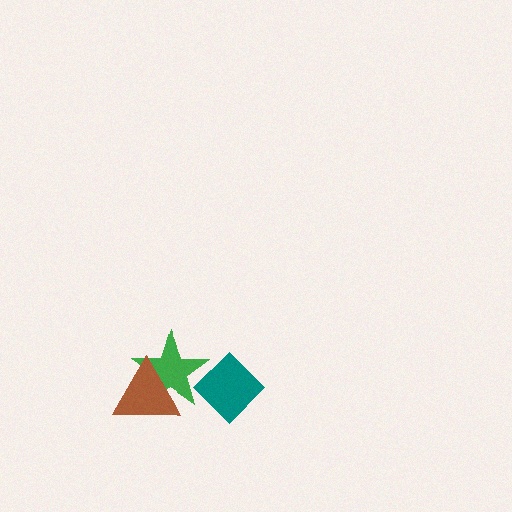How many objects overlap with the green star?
2 objects overlap with the green star.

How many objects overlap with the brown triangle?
1 object overlaps with the brown triangle.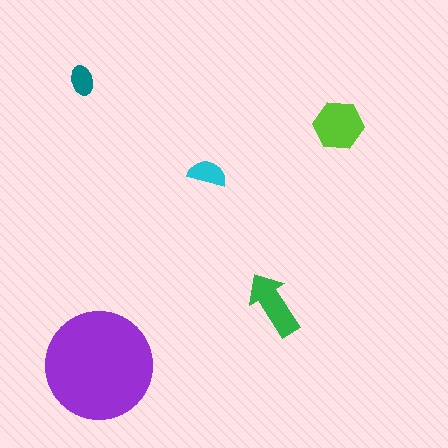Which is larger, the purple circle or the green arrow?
The purple circle.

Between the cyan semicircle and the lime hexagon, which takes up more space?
The lime hexagon.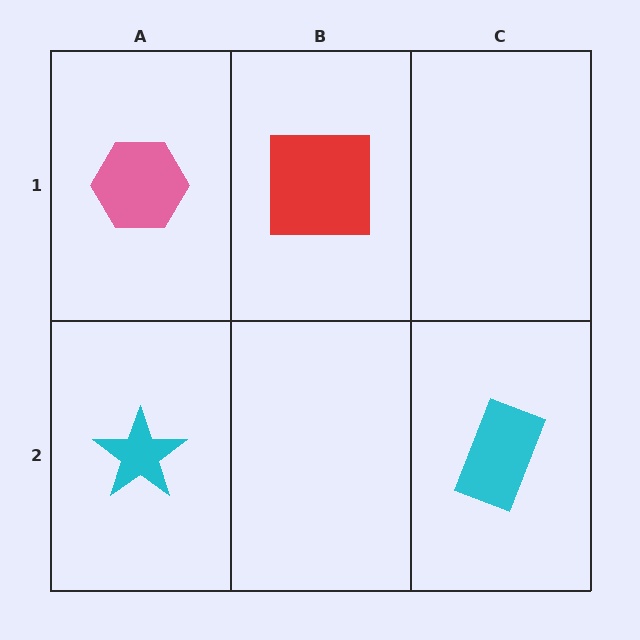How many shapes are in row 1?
2 shapes.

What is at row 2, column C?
A cyan rectangle.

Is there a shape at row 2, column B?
No, that cell is empty.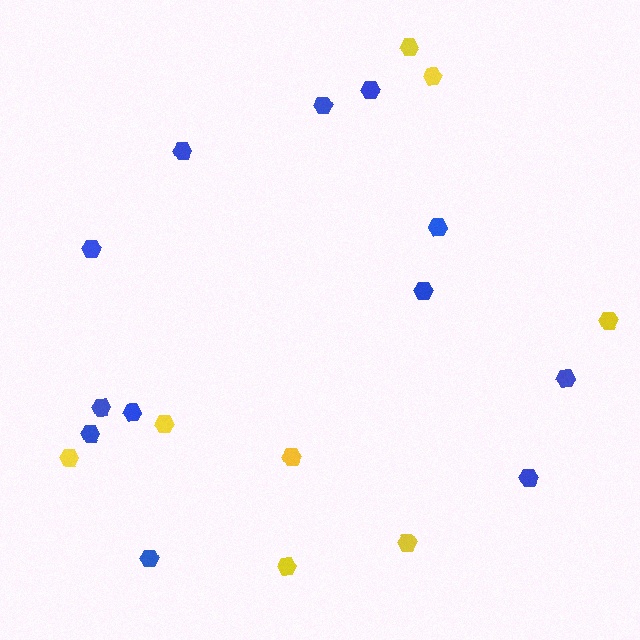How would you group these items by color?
There are 2 groups: one group of blue hexagons (12) and one group of yellow hexagons (8).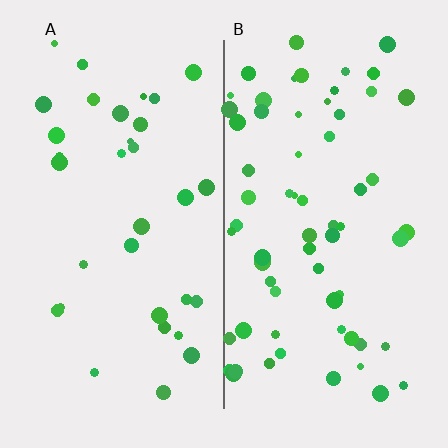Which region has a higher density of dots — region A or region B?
B (the right).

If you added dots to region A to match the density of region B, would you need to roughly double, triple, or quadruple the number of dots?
Approximately double.